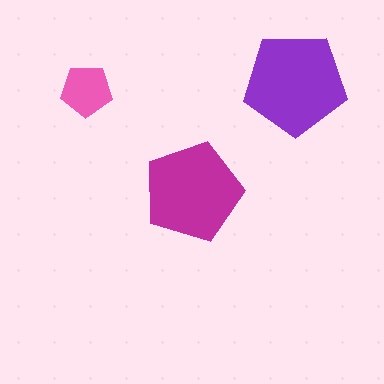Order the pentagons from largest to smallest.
the purple one, the magenta one, the pink one.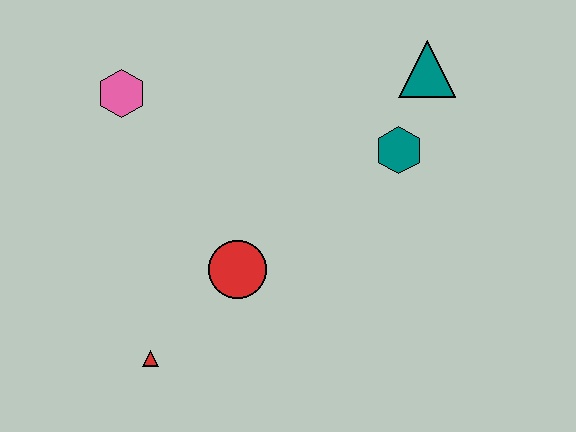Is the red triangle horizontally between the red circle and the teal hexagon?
No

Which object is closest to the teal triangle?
The teal hexagon is closest to the teal triangle.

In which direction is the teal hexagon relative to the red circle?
The teal hexagon is to the right of the red circle.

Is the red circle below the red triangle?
No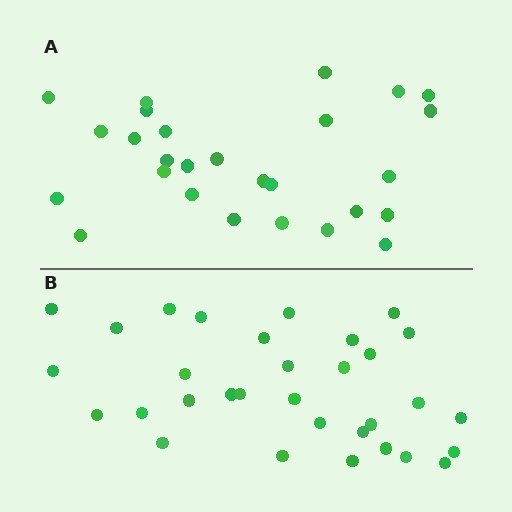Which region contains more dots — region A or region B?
Region B (the bottom region) has more dots.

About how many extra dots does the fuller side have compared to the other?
Region B has about 5 more dots than region A.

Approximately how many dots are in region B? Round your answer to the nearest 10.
About 30 dots. (The exact count is 32, which rounds to 30.)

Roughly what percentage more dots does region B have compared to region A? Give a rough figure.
About 20% more.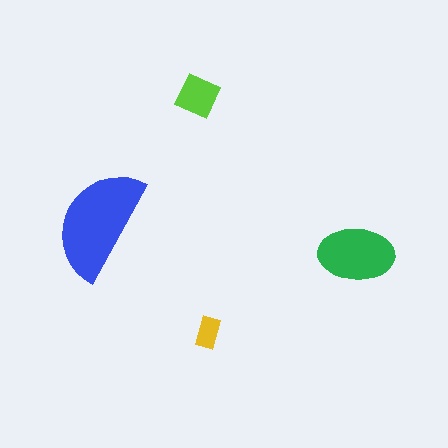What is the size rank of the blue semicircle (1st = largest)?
1st.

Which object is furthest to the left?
The blue semicircle is leftmost.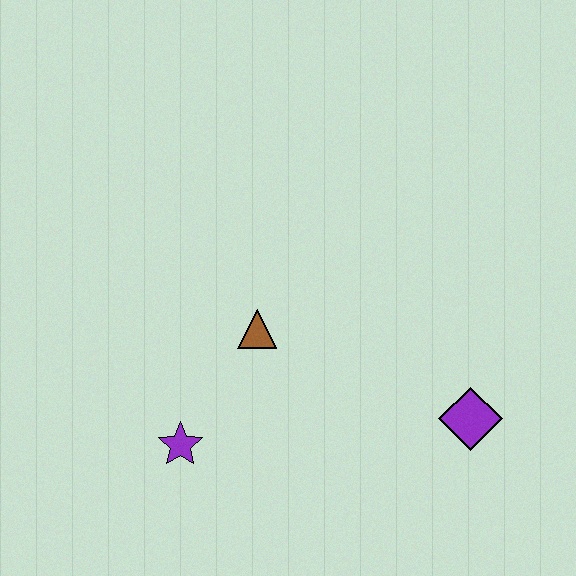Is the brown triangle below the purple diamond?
No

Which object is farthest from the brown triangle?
The purple diamond is farthest from the brown triangle.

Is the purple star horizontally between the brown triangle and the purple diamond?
No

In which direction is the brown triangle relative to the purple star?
The brown triangle is above the purple star.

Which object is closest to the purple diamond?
The brown triangle is closest to the purple diamond.